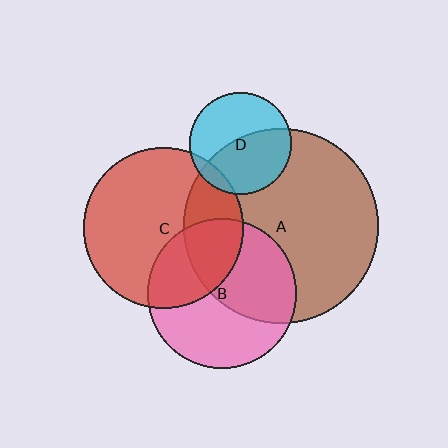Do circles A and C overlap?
Yes.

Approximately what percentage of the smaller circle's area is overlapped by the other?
Approximately 25%.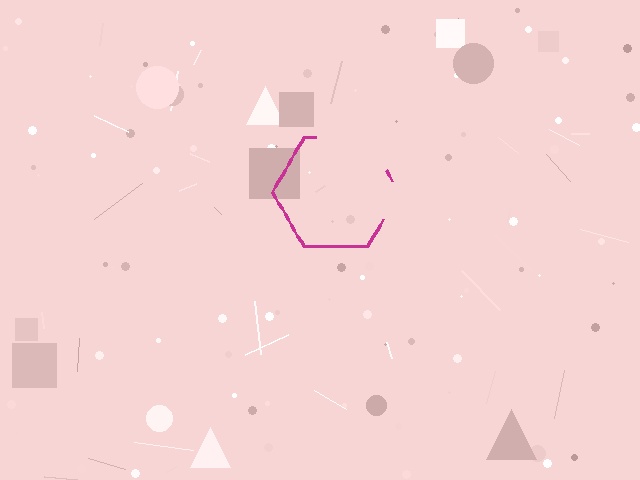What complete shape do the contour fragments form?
The contour fragments form a hexagon.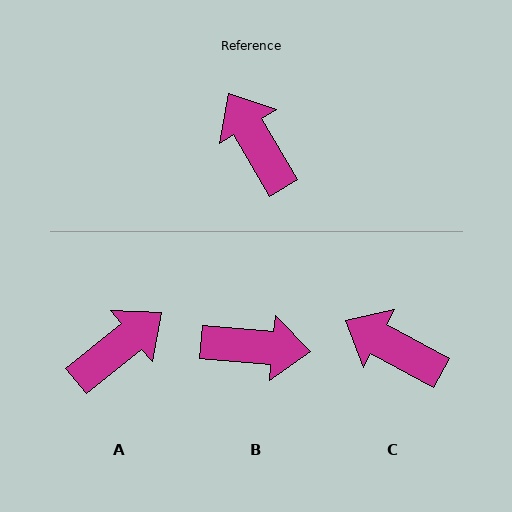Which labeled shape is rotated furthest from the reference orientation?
B, about 125 degrees away.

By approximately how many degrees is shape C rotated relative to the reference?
Approximately 31 degrees counter-clockwise.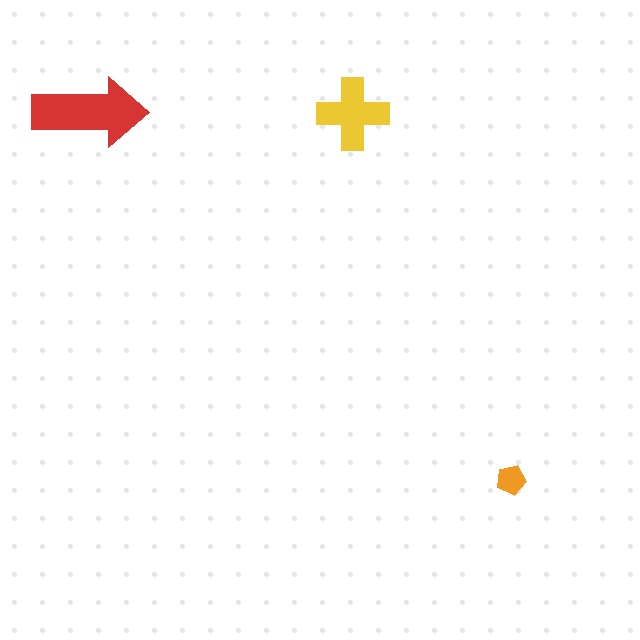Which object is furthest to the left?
The red arrow is leftmost.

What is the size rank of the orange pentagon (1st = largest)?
3rd.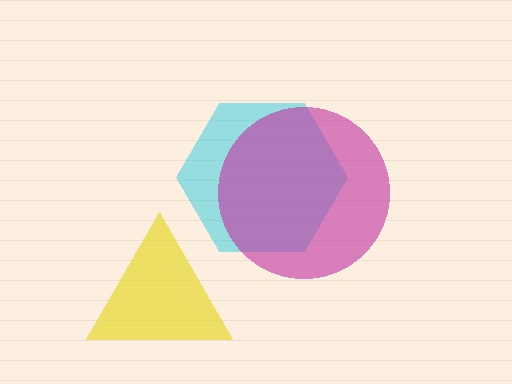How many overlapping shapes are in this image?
There are 3 overlapping shapes in the image.